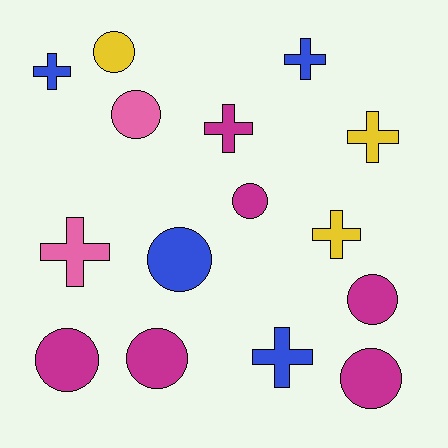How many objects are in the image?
There are 15 objects.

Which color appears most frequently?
Magenta, with 6 objects.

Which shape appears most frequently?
Circle, with 8 objects.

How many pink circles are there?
There is 1 pink circle.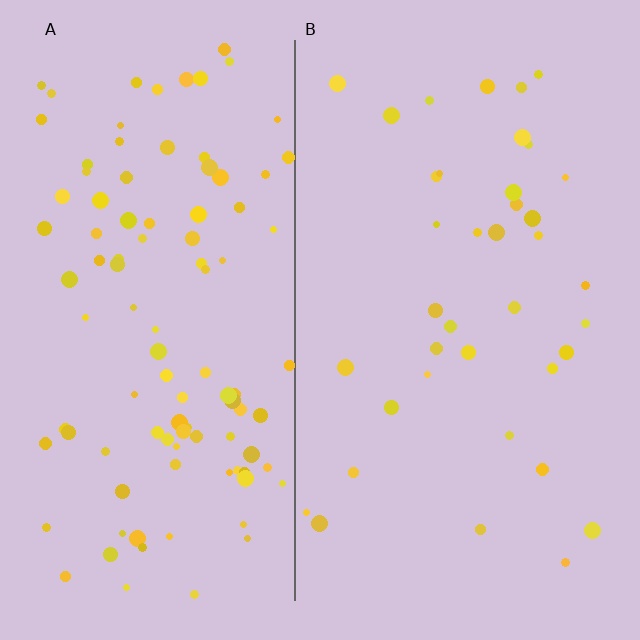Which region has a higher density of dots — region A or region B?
A (the left).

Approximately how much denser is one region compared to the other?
Approximately 2.7× — region A over region B.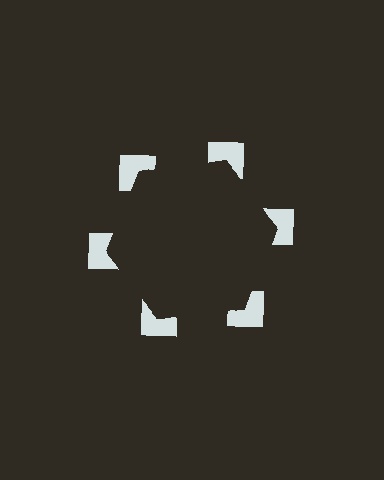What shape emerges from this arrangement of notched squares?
An illusory hexagon — its edges are inferred from the aligned wedge cuts in the notched squares, not physically drawn.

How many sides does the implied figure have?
6 sides.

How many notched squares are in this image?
There are 6 — one at each vertex of the illusory hexagon.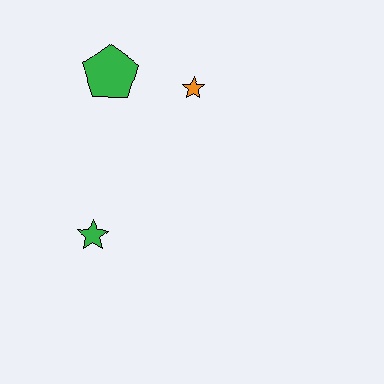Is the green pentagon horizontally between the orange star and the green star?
Yes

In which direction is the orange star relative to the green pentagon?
The orange star is to the right of the green pentagon.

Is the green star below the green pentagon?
Yes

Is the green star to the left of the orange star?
Yes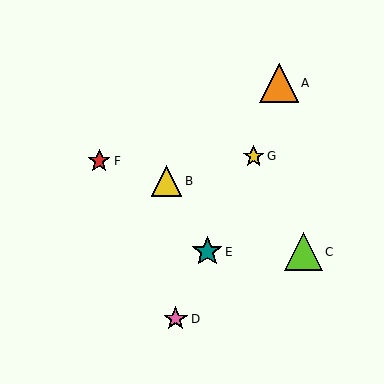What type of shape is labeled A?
Shape A is an orange triangle.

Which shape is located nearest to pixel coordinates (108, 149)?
The red star (labeled F) at (99, 161) is nearest to that location.